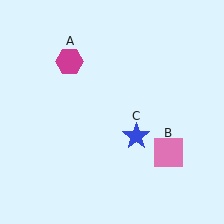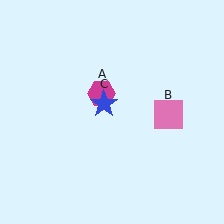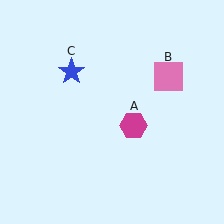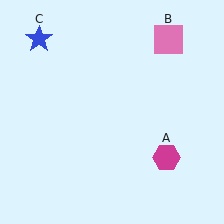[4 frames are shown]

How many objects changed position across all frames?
3 objects changed position: magenta hexagon (object A), pink square (object B), blue star (object C).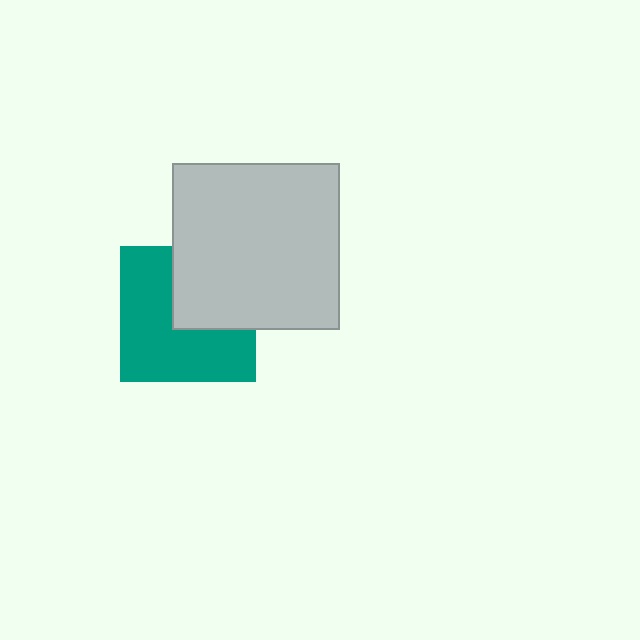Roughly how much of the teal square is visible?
About half of it is visible (roughly 62%).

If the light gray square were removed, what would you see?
You would see the complete teal square.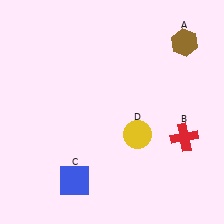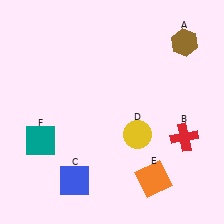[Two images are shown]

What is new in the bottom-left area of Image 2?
A teal square (F) was added in the bottom-left area of Image 2.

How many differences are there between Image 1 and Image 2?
There are 2 differences between the two images.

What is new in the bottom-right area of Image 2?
An orange square (E) was added in the bottom-right area of Image 2.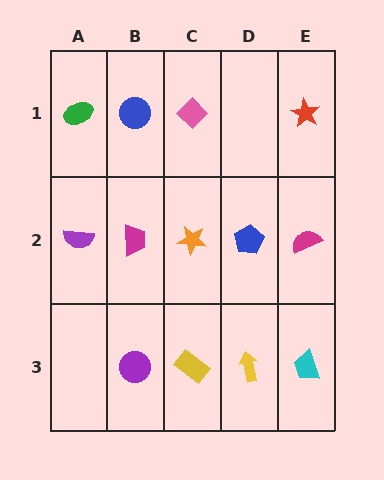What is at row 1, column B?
A blue circle.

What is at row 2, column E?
A magenta semicircle.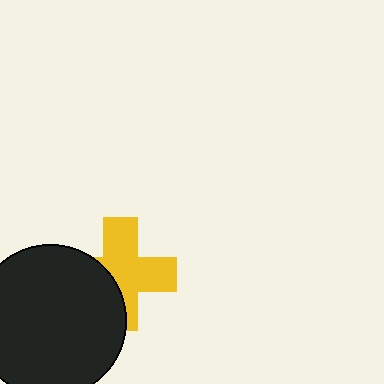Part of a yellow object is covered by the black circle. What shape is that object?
It is a cross.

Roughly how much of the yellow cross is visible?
About half of it is visible (roughly 63%).